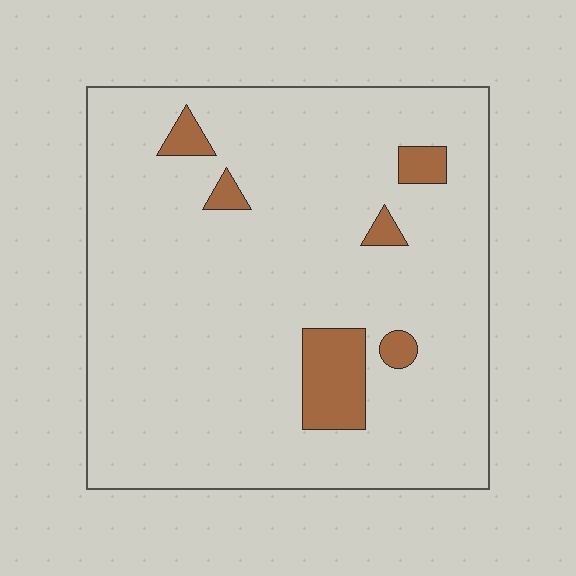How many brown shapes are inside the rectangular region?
6.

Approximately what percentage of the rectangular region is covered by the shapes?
Approximately 10%.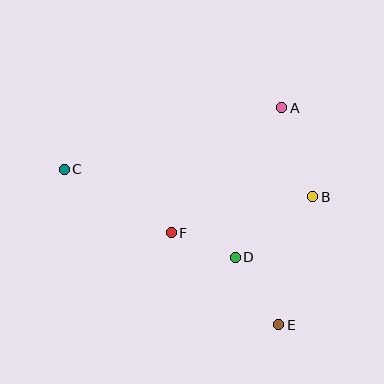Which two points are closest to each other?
Points D and F are closest to each other.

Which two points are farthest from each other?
Points C and E are farthest from each other.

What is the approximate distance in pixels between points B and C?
The distance between B and C is approximately 250 pixels.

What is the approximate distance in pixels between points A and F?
The distance between A and F is approximately 167 pixels.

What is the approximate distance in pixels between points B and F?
The distance between B and F is approximately 146 pixels.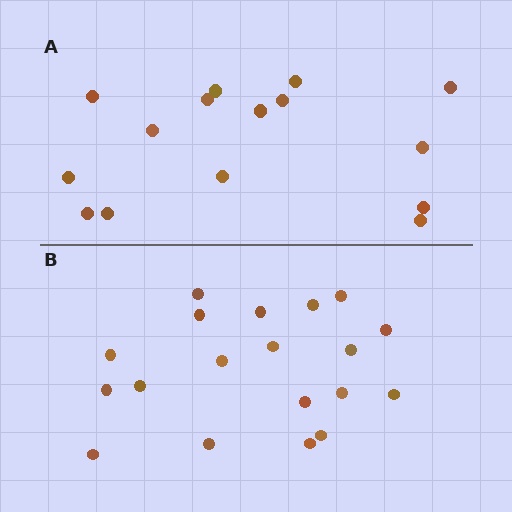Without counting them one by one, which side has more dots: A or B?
Region B (the bottom region) has more dots.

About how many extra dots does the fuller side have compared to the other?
Region B has about 4 more dots than region A.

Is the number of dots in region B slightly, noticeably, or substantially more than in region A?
Region B has noticeably more, but not dramatically so. The ratio is roughly 1.3 to 1.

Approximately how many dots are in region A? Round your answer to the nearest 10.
About 20 dots. (The exact count is 15, which rounds to 20.)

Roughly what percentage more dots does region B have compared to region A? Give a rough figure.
About 25% more.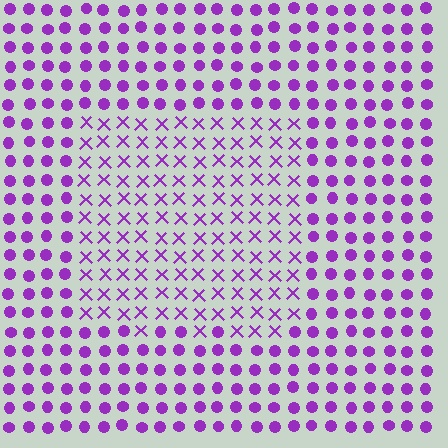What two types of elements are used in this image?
The image uses X marks inside the rectangle region and circles outside it.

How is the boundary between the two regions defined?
The boundary is defined by a change in element shape: X marks inside vs. circles outside. All elements share the same color and spacing.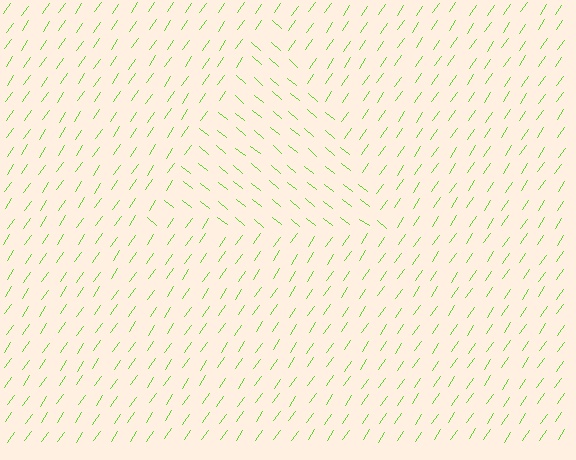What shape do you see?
I see a triangle.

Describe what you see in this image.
The image is filled with small lime line segments. A triangle region in the image has lines oriented differently from the surrounding lines, creating a visible texture boundary.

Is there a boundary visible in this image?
Yes, there is a texture boundary formed by a change in line orientation.